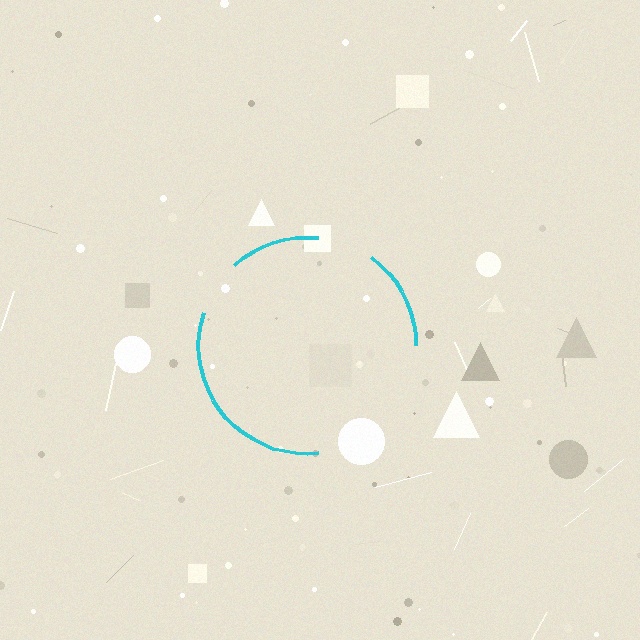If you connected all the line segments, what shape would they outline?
They would outline a circle.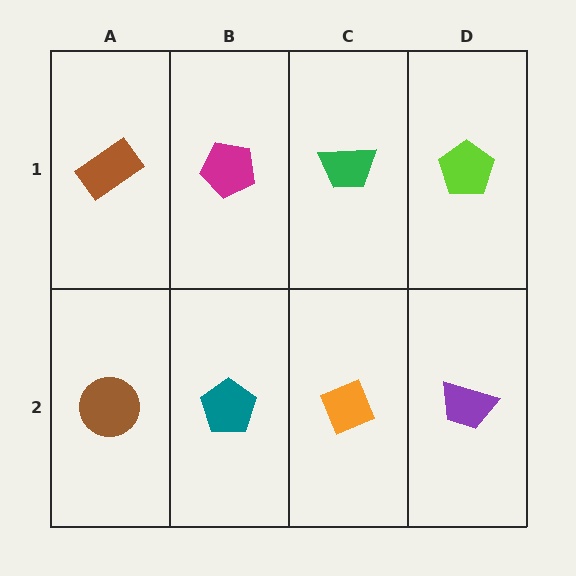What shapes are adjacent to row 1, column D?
A purple trapezoid (row 2, column D), a green trapezoid (row 1, column C).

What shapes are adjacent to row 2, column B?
A magenta pentagon (row 1, column B), a brown circle (row 2, column A), an orange diamond (row 2, column C).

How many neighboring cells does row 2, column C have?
3.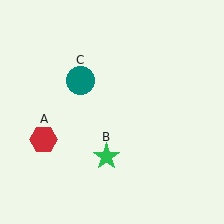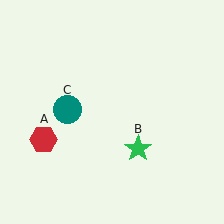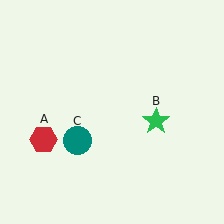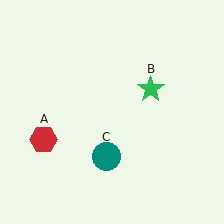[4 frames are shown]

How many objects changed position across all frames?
2 objects changed position: green star (object B), teal circle (object C).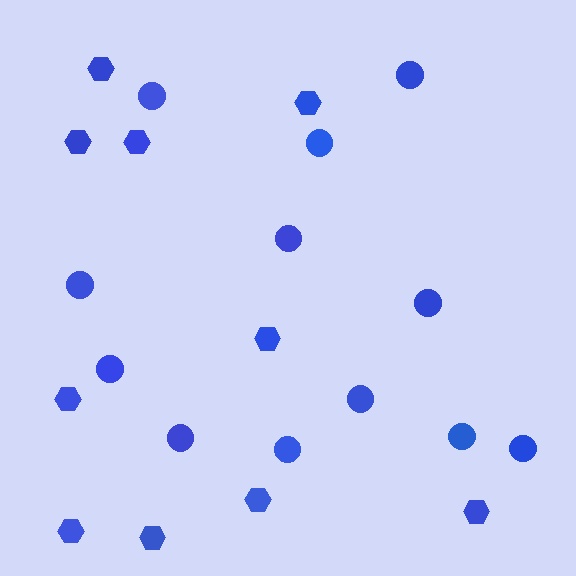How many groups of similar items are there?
There are 2 groups: one group of hexagons (10) and one group of circles (12).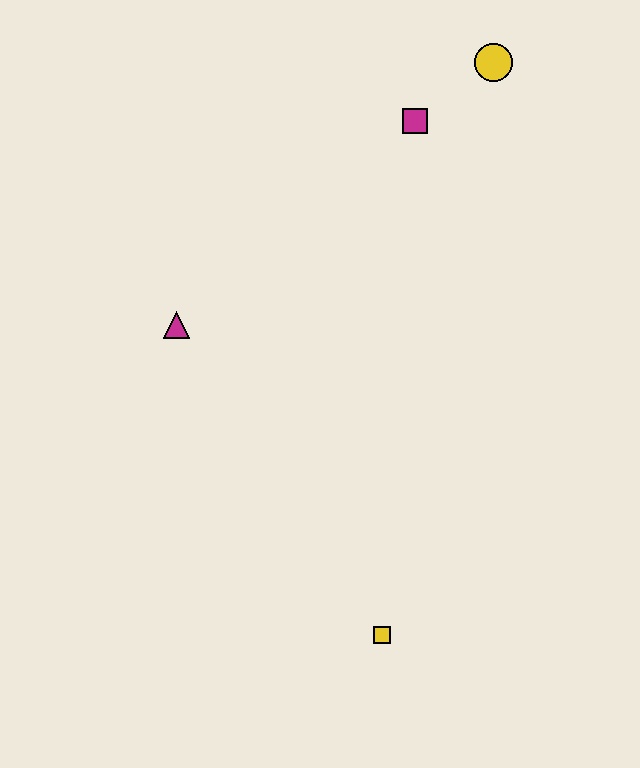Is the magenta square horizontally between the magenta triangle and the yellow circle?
Yes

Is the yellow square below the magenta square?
Yes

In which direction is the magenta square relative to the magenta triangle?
The magenta square is to the right of the magenta triangle.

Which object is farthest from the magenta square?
The yellow square is farthest from the magenta square.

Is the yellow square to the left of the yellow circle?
Yes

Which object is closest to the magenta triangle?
The magenta square is closest to the magenta triangle.